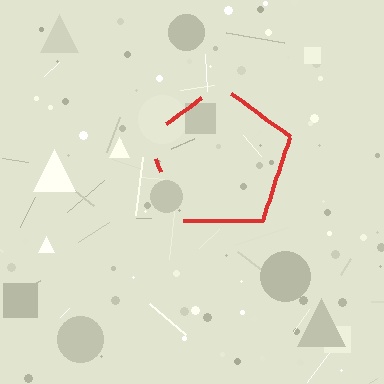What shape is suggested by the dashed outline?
The dashed outline suggests a pentagon.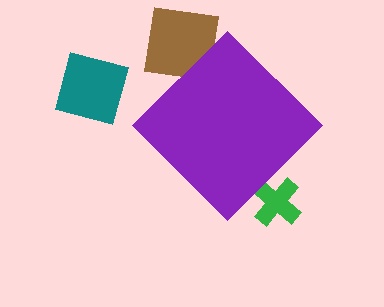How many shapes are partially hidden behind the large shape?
2 shapes are partially hidden.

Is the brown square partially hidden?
Yes, the brown square is partially hidden behind the purple diamond.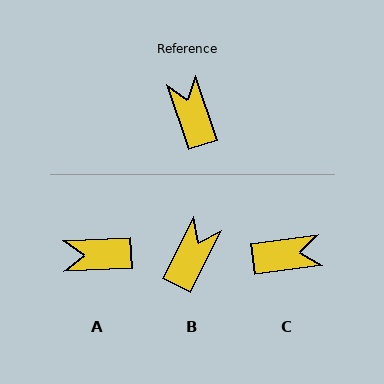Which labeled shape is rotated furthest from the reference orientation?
C, about 101 degrees away.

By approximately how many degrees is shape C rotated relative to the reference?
Approximately 101 degrees clockwise.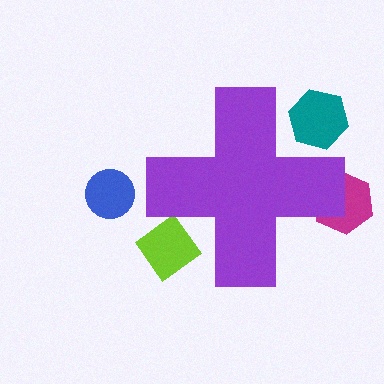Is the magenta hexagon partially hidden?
Yes, the magenta hexagon is partially hidden behind the purple cross.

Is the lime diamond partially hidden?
Yes, the lime diamond is partially hidden behind the purple cross.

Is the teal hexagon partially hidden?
Yes, the teal hexagon is partially hidden behind the purple cross.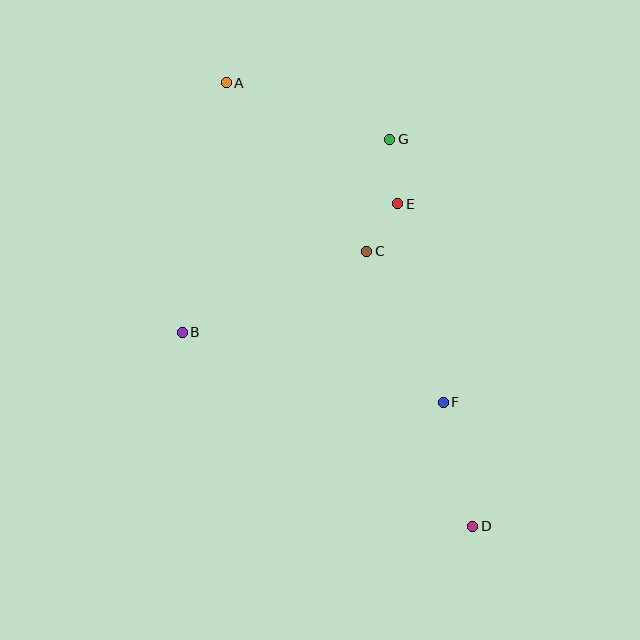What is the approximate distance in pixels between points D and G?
The distance between D and G is approximately 395 pixels.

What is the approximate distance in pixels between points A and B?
The distance between A and B is approximately 254 pixels.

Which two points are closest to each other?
Points C and E are closest to each other.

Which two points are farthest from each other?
Points A and D are farthest from each other.